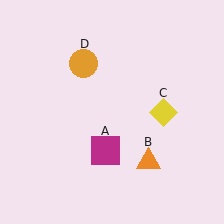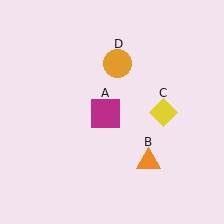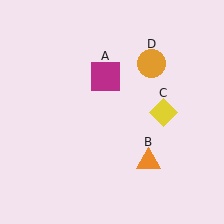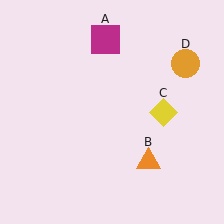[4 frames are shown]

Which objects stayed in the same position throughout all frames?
Orange triangle (object B) and yellow diamond (object C) remained stationary.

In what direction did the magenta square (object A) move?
The magenta square (object A) moved up.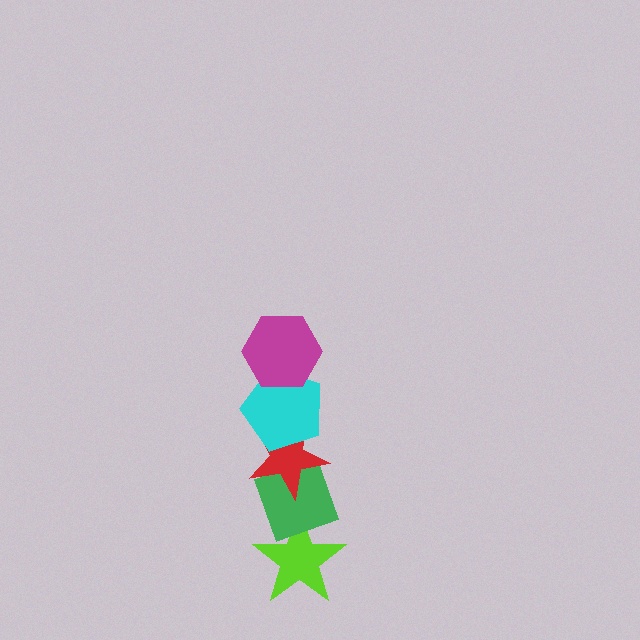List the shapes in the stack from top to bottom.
From top to bottom: the magenta hexagon, the cyan pentagon, the red star, the green diamond, the lime star.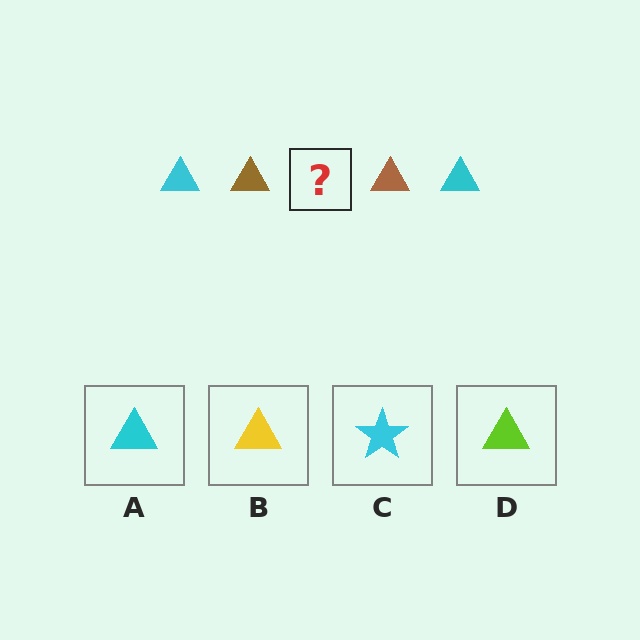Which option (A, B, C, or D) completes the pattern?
A.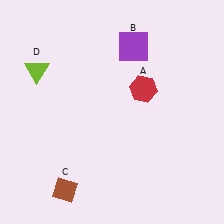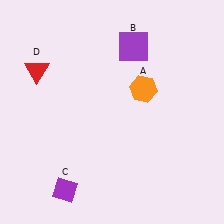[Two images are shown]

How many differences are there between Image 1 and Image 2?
There are 3 differences between the two images.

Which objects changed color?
A changed from red to orange. C changed from brown to purple. D changed from lime to red.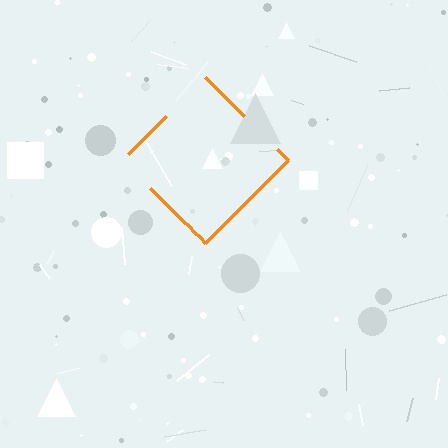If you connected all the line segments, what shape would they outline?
They would outline a diamond.